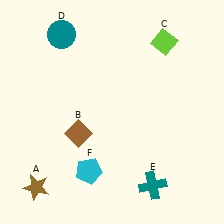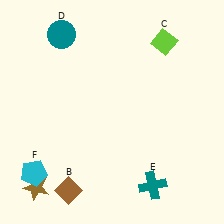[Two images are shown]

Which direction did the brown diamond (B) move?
The brown diamond (B) moved down.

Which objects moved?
The objects that moved are: the brown diamond (B), the cyan pentagon (F).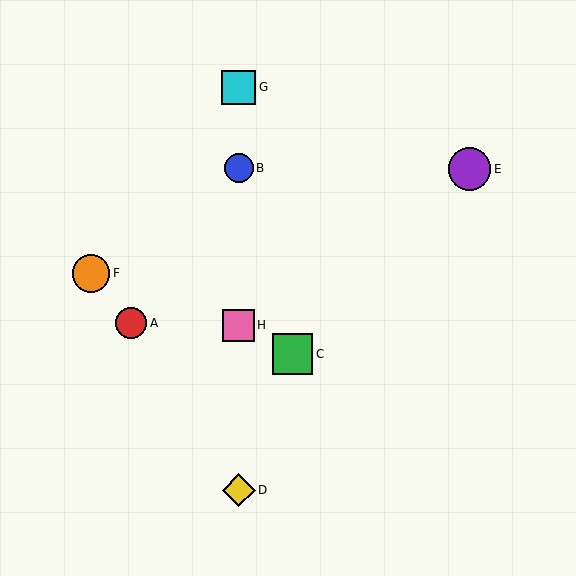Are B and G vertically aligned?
Yes, both are at x≈239.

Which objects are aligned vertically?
Objects B, D, G, H are aligned vertically.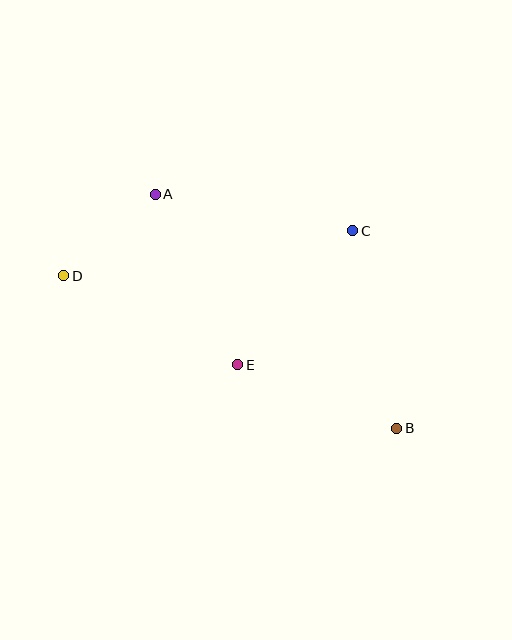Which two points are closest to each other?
Points A and D are closest to each other.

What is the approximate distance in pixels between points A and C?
The distance between A and C is approximately 201 pixels.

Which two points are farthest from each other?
Points B and D are farthest from each other.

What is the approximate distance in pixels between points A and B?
The distance between A and B is approximately 337 pixels.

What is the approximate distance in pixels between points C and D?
The distance between C and D is approximately 292 pixels.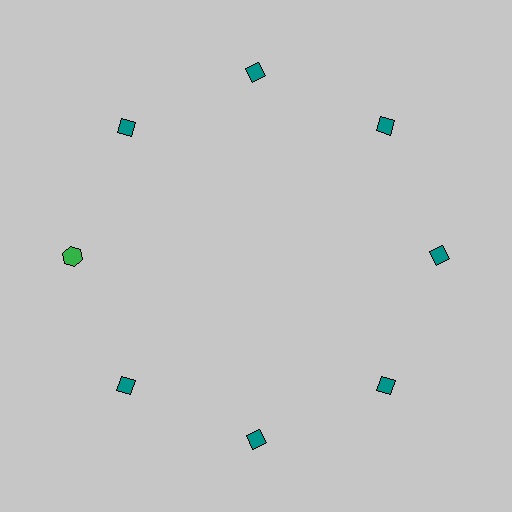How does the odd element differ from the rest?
It differs in both color (green instead of teal) and shape (hexagon instead of diamond).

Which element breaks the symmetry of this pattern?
The green hexagon at roughly the 9 o'clock position breaks the symmetry. All other shapes are teal diamonds.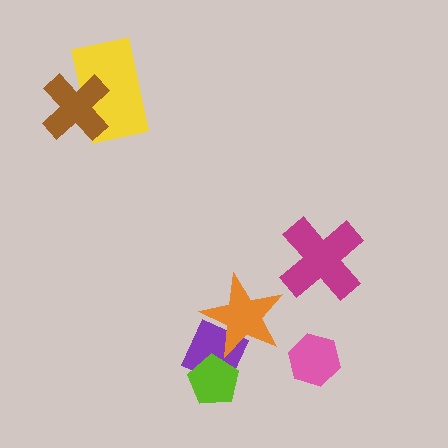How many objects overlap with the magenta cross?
0 objects overlap with the magenta cross.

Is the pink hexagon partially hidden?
No, no other shape covers it.